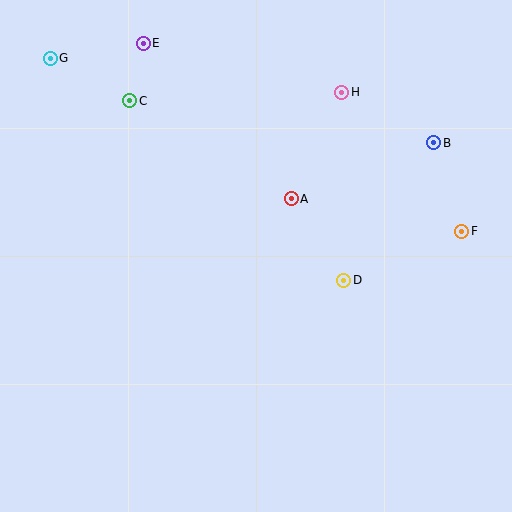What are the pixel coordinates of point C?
Point C is at (130, 101).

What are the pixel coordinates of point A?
Point A is at (291, 199).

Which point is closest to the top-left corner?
Point G is closest to the top-left corner.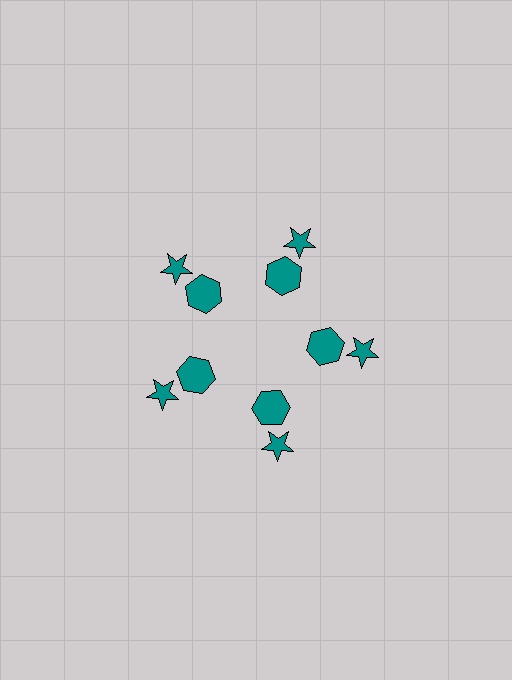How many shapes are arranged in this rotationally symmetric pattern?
There are 10 shapes, arranged in 5 groups of 2.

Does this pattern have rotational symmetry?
Yes, this pattern has 5-fold rotational symmetry. It looks the same after rotating 72 degrees around the center.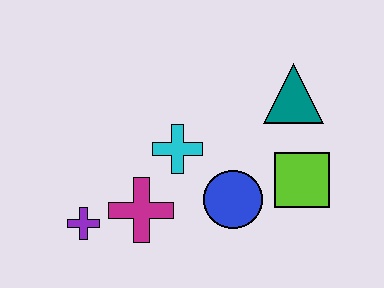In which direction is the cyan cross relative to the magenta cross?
The cyan cross is above the magenta cross.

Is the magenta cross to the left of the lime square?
Yes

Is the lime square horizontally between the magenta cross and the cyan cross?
No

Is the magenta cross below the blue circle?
Yes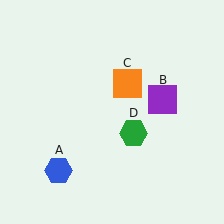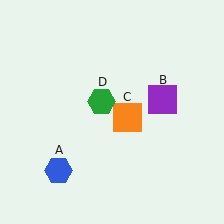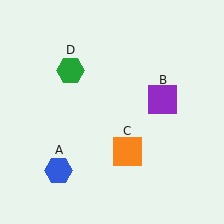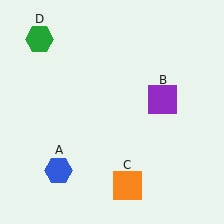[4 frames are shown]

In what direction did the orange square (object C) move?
The orange square (object C) moved down.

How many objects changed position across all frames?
2 objects changed position: orange square (object C), green hexagon (object D).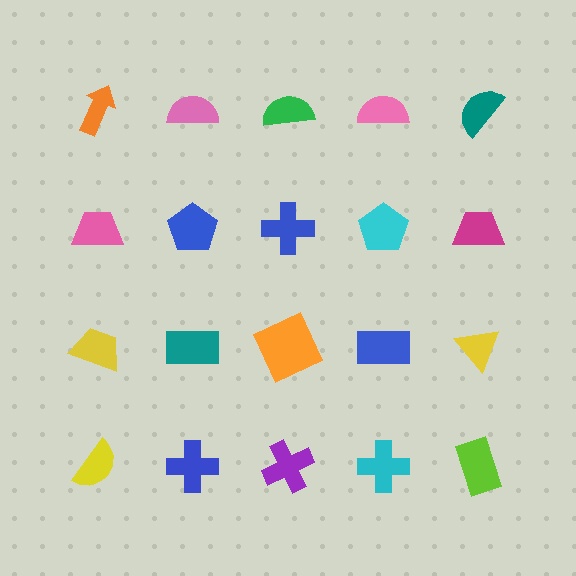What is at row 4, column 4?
A cyan cross.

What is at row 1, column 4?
A pink semicircle.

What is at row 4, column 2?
A blue cross.